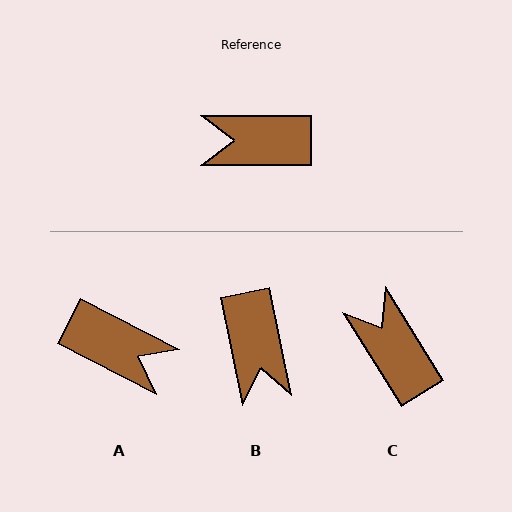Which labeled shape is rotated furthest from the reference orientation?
A, about 153 degrees away.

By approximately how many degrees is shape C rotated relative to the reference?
Approximately 58 degrees clockwise.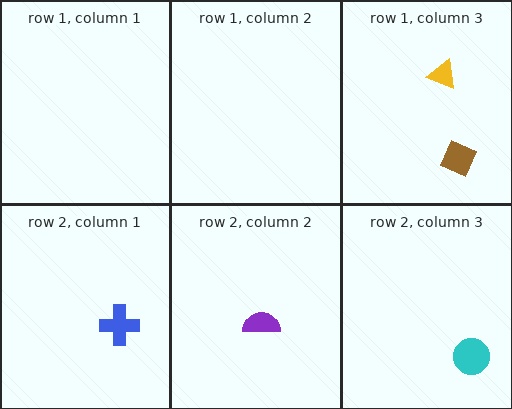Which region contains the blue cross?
The row 2, column 1 region.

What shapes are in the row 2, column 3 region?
The cyan circle.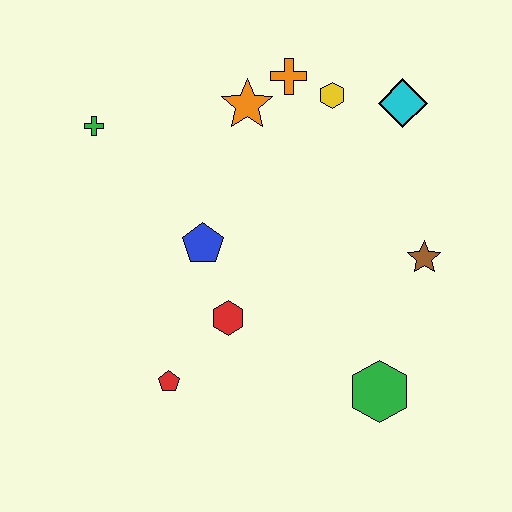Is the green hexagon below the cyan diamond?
Yes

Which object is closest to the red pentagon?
The red hexagon is closest to the red pentagon.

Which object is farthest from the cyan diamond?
The red pentagon is farthest from the cyan diamond.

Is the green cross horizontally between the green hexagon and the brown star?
No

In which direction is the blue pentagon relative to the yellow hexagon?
The blue pentagon is below the yellow hexagon.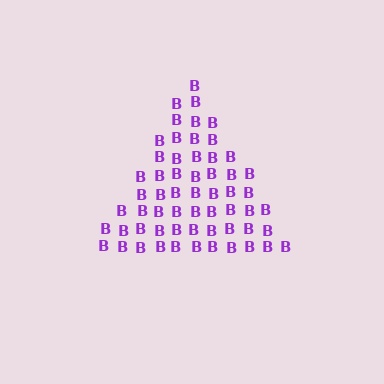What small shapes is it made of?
It is made of small letter B's.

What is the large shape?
The large shape is a triangle.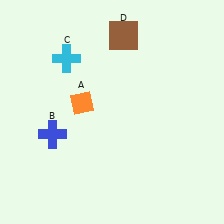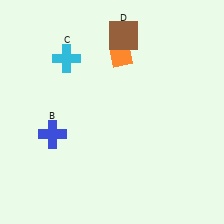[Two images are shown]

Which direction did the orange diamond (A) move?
The orange diamond (A) moved up.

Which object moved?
The orange diamond (A) moved up.